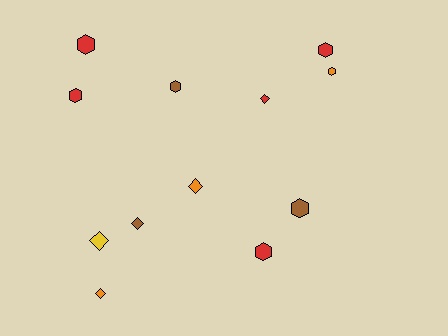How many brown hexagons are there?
There are 2 brown hexagons.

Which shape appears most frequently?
Hexagon, with 7 objects.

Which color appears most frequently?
Red, with 5 objects.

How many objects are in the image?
There are 12 objects.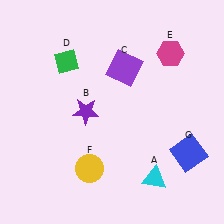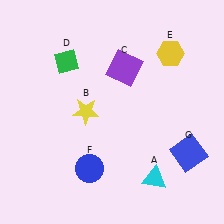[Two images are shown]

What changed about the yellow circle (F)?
In Image 1, F is yellow. In Image 2, it changed to blue.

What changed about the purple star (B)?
In Image 1, B is purple. In Image 2, it changed to yellow.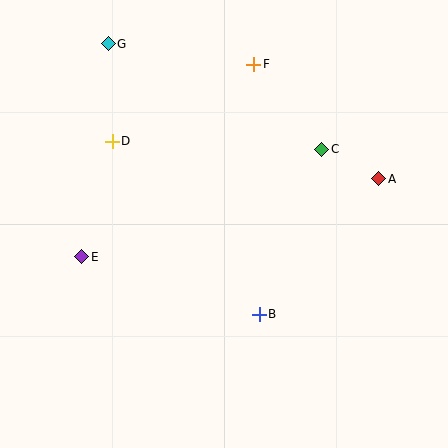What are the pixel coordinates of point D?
Point D is at (112, 141).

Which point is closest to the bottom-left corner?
Point E is closest to the bottom-left corner.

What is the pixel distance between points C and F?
The distance between C and F is 109 pixels.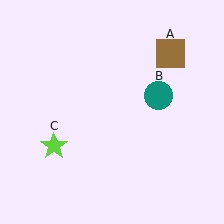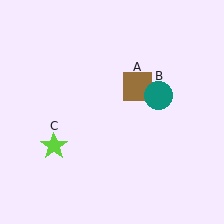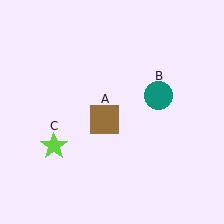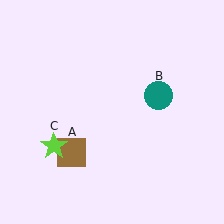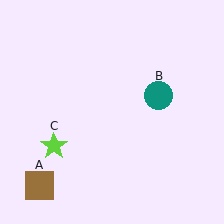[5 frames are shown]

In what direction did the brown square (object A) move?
The brown square (object A) moved down and to the left.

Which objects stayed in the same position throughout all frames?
Teal circle (object B) and lime star (object C) remained stationary.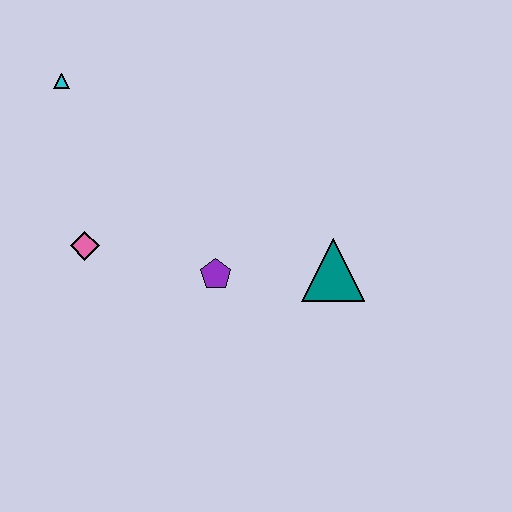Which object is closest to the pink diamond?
The purple pentagon is closest to the pink diamond.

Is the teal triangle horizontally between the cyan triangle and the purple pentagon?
No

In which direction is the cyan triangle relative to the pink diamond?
The cyan triangle is above the pink diamond.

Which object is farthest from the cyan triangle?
The teal triangle is farthest from the cyan triangle.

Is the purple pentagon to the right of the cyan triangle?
Yes